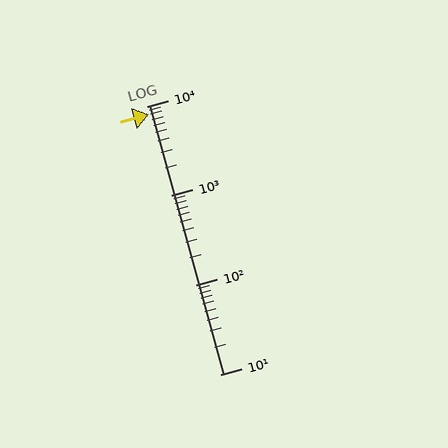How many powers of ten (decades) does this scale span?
The scale spans 3 decades, from 10 to 10000.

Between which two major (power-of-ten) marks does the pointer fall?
The pointer is between 1000 and 10000.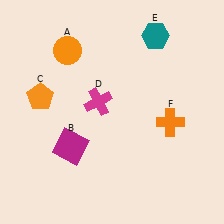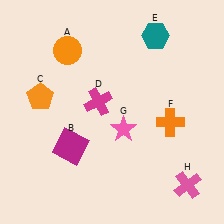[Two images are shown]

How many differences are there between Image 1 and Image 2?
There are 2 differences between the two images.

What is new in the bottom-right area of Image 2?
A pink cross (H) was added in the bottom-right area of Image 2.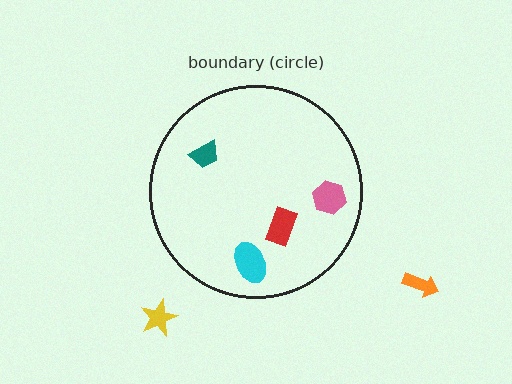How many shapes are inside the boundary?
4 inside, 2 outside.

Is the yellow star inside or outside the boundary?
Outside.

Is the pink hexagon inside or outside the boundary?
Inside.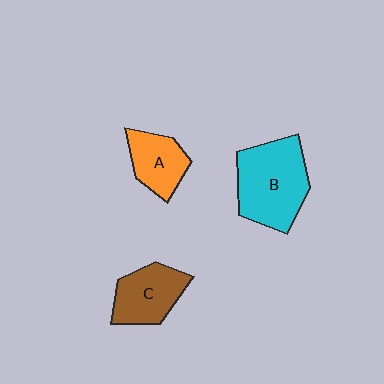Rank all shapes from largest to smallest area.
From largest to smallest: B (cyan), C (brown), A (orange).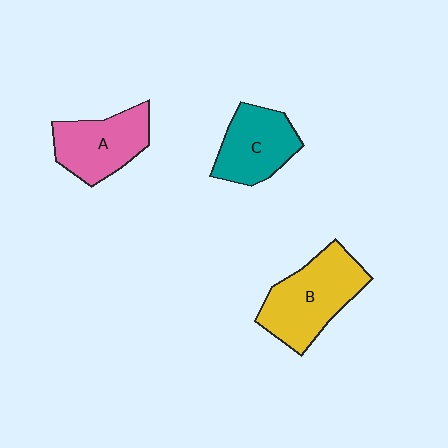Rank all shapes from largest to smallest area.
From largest to smallest: B (yellow), A (pink), C (teal).